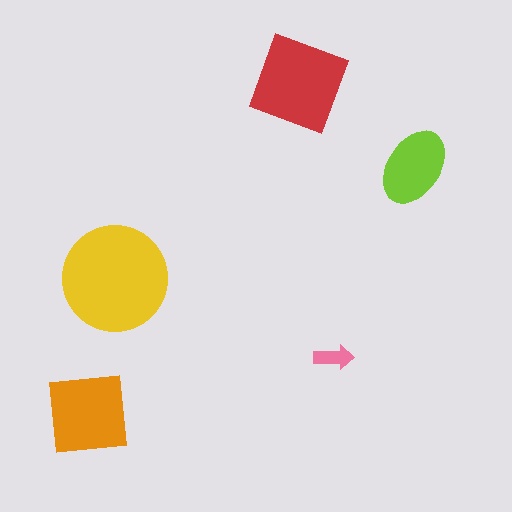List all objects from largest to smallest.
The yellow circle, the red diamond, the orange square, the lime ellipse, the pink arrow.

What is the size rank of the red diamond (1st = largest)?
2nd.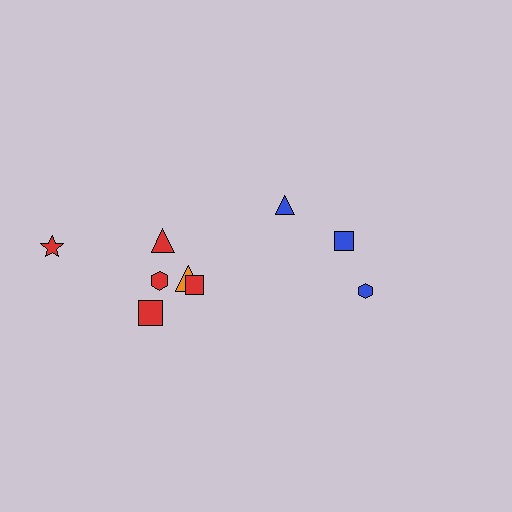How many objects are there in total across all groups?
There are 9 objects.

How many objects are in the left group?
There are 6 objects.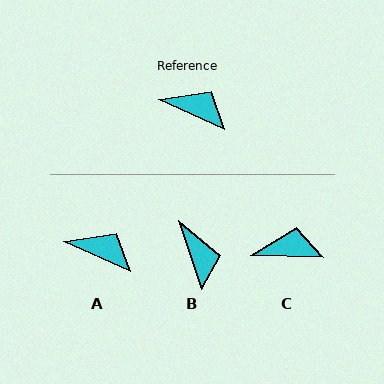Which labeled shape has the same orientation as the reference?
A.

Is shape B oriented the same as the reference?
No, it is off by about 49 degrees.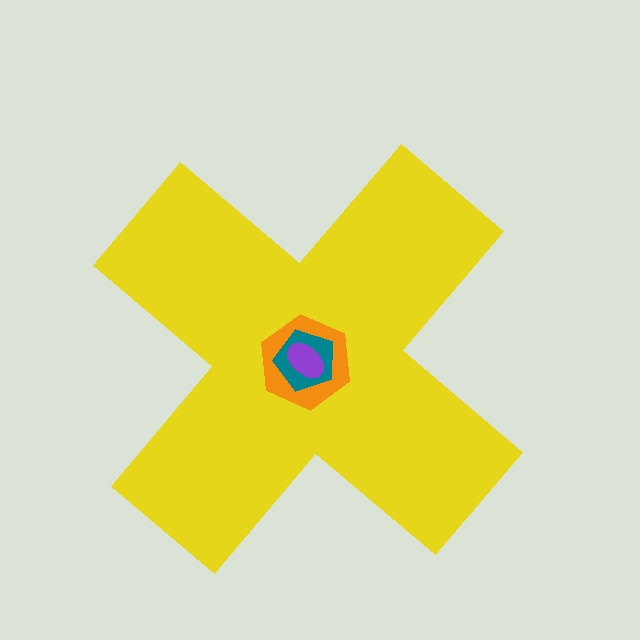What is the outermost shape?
The yellow cross.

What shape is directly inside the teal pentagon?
The purple ellipse.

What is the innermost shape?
The purple ellipse.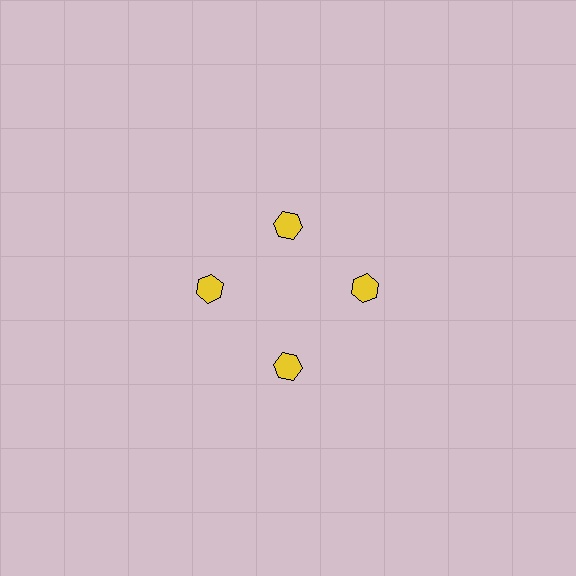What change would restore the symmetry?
The symmetry would be restored by moving it outward, back onto the ring so that all 4 hexagons sit at equal angles and equal distance from the center.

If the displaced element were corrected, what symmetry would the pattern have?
It would have 4-fold rotational symmetry — the pattern would map onto itself every 90 degrees.